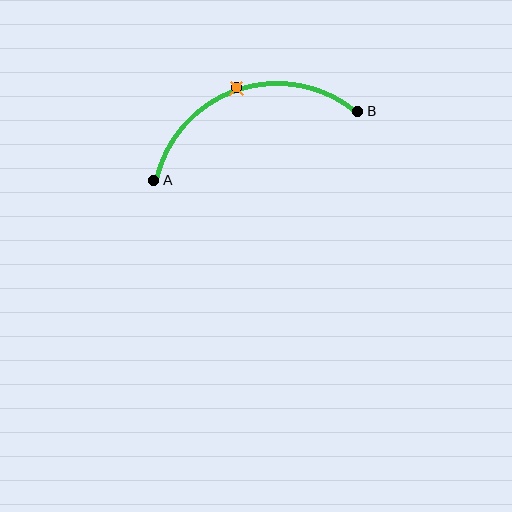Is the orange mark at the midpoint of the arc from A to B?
Yes. The orange mark lies on the arc at equal arc-length from both A and B — it is the arc midpoint.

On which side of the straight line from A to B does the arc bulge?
The arc bulges above the straight line connecting A and B.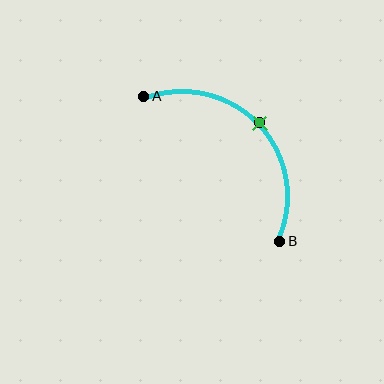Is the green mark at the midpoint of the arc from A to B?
Yes. The green mark lies on the arc at equal arc-length from both A and B — it is the arc midpoint.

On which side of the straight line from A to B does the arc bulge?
The arc bulges above and to the right of the straight line connecting A and B.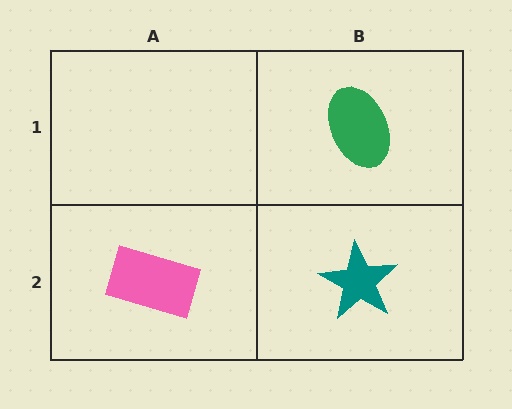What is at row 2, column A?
A pink rectangle.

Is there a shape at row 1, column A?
No, that cell is empty.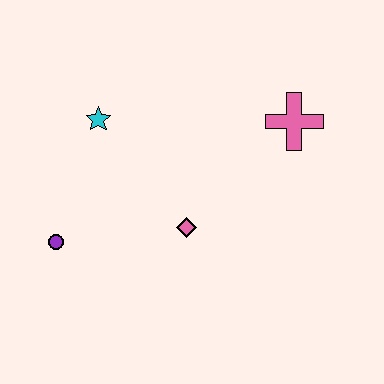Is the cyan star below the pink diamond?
No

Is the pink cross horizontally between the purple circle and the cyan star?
No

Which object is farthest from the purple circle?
The pink cross is farthest from the purple circle.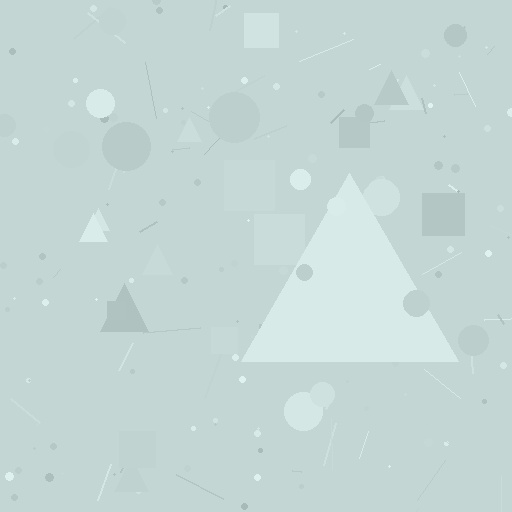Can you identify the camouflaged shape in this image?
The camouflaged shape is a triangle.